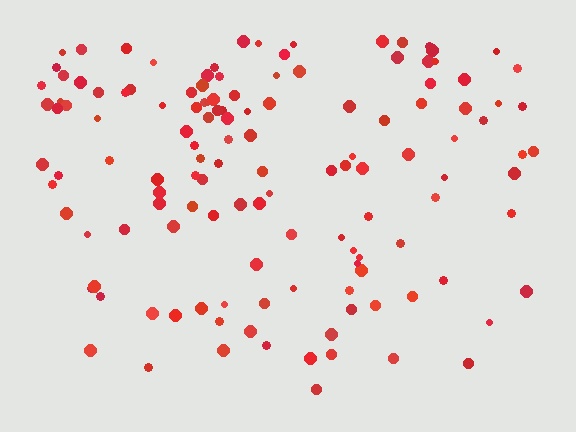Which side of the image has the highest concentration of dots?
The top.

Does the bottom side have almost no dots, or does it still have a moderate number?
Still a moderate number, just noticeably fewer than the top.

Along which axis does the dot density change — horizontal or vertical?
Vertical.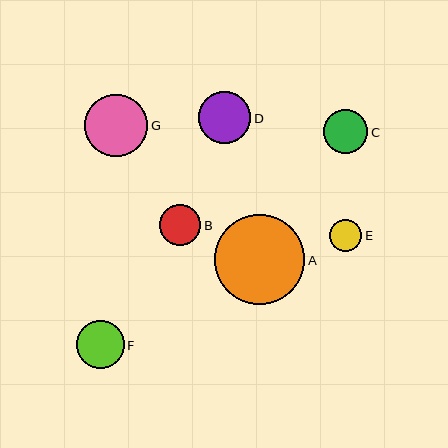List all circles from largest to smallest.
From largest to smallest: A, G, D, F, C, B, E.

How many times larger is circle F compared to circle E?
Circle F is approximately 1.5 times the size of circle E.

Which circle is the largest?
Circle A is the largest with a size of approximately 90 pixels.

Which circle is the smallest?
Circle E is the smallest with a size of approximately 32 pixels.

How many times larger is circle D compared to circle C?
Circle D is approximately 1.2 times the size of circle C.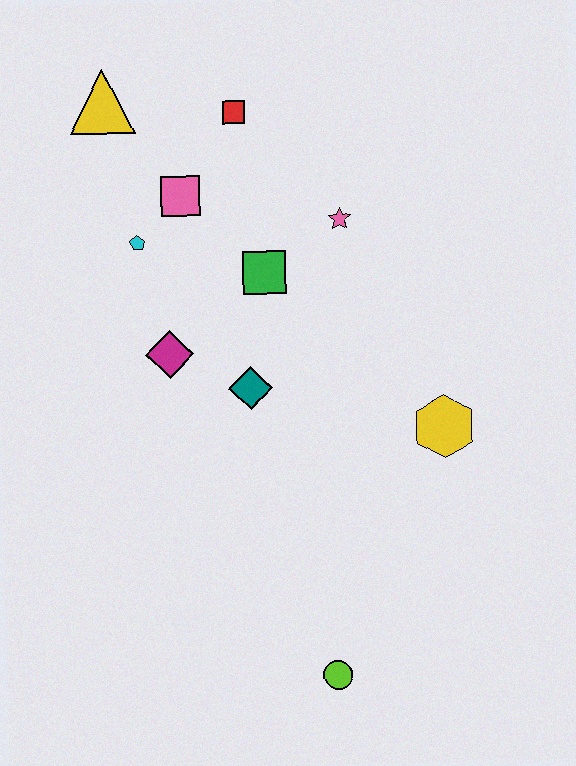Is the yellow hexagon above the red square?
No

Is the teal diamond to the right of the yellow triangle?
Yes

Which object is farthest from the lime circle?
The yellow triangle is farthest from the lime circle.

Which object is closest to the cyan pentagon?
The pink square is closest to the cyan pentagon.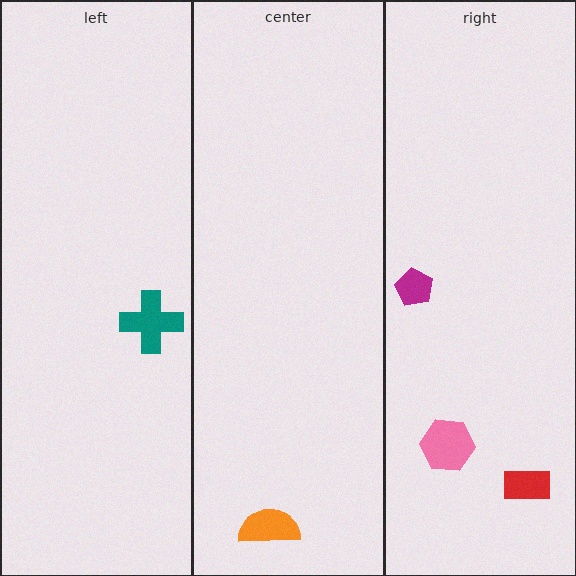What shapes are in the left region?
The teal cross.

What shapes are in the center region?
The orange semicircle.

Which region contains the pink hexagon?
The right region.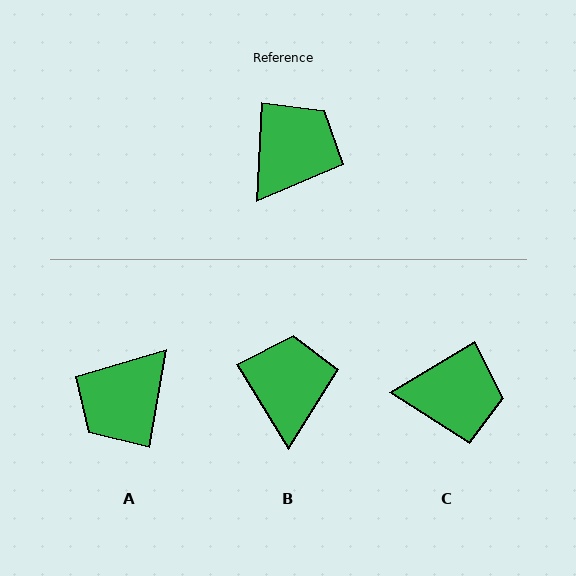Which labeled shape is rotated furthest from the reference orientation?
A, about 173 degrees away.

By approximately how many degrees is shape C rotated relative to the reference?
Approximately 56 degrees clockwise.